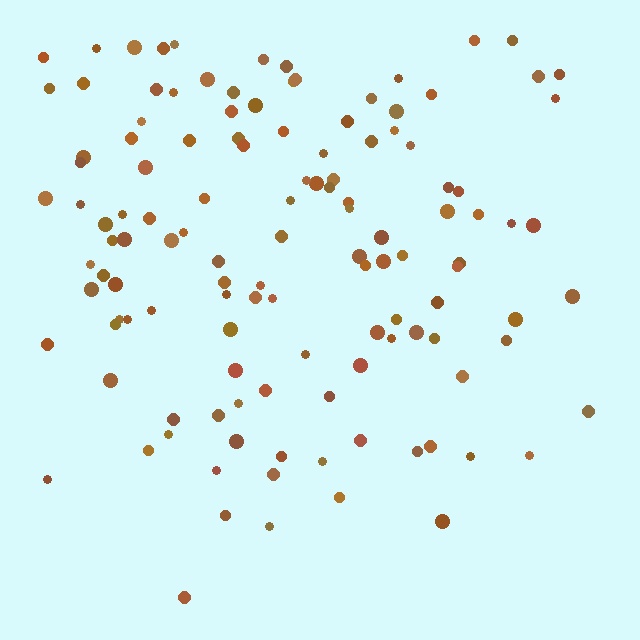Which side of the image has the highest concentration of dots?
The top.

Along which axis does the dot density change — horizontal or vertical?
Vertical.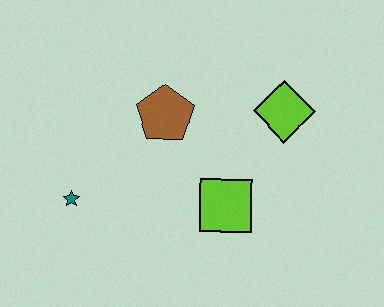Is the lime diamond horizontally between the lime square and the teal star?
No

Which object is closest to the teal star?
The brown pentagon is closest to the teal star.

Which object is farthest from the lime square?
The teal star is farthest from the lime square.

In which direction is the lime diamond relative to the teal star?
The lime diamond is to the right of the teal star.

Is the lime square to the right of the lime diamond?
No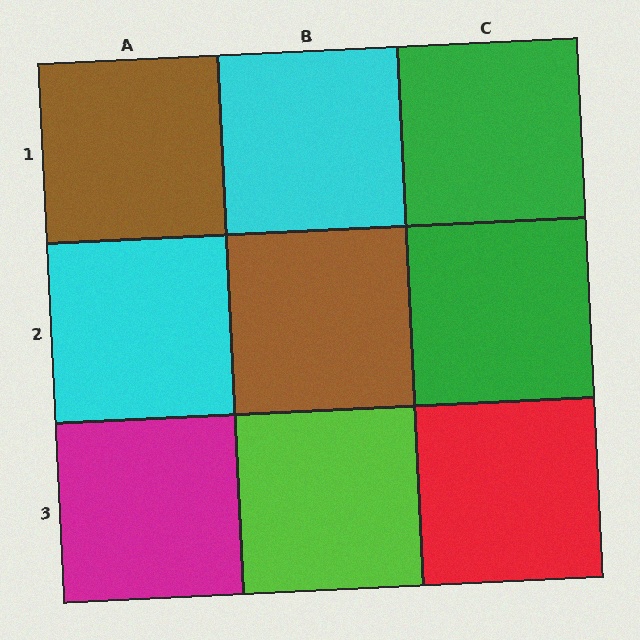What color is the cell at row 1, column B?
Cyan.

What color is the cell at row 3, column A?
Magenta.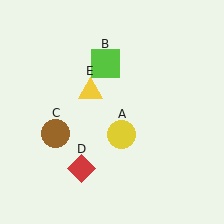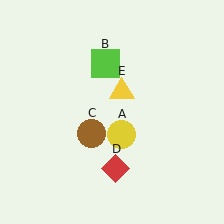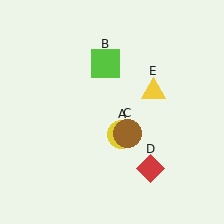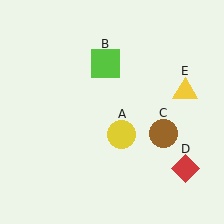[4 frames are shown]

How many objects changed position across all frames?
3 objects changed position: brown circle (object C), red diamond (object D), yellow triangle (object E).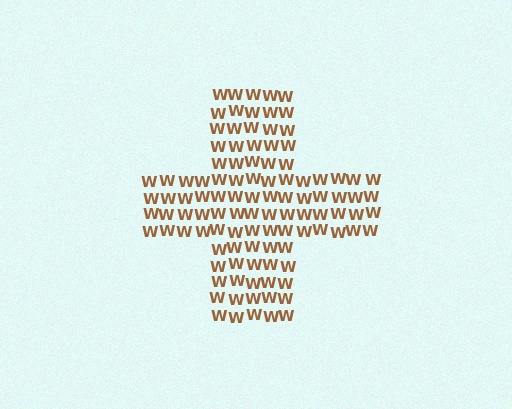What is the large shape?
The large shape is a cross.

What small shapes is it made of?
It is made of small letter W's.